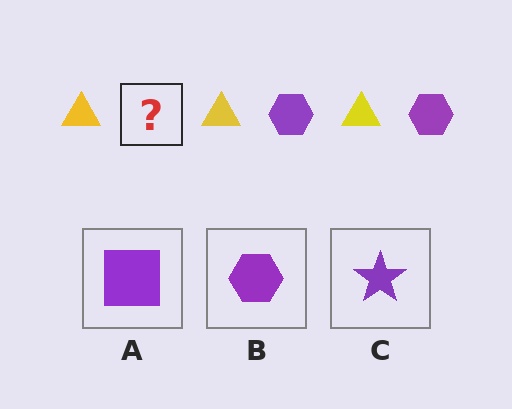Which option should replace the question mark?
Option B.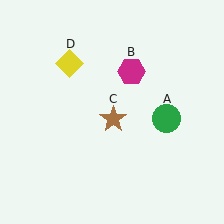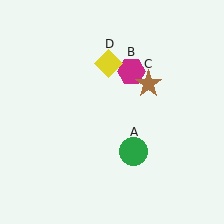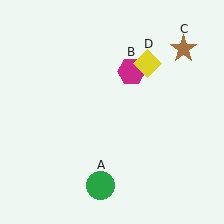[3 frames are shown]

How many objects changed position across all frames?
3 objects changed position: green circle (object A), brown star (object C), yellow diamond (object D).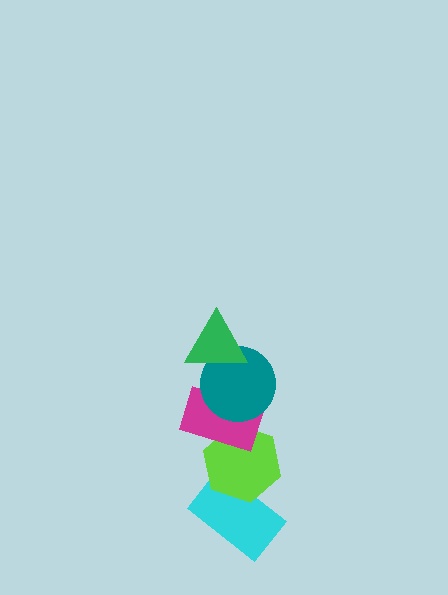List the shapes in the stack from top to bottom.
From top to bottom: the green triangle, the teal circle, the magenta rectangle, the lime hexagon, the cyan rectangle.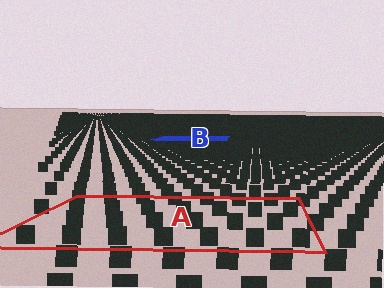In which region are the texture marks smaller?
The texture marks are smaller in region B, because it is farther away.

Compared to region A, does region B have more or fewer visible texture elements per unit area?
Region B has more texture elements per unit area — they are packed more densely because it is farther away.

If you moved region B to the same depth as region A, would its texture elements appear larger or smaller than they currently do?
They would appear larger. At a closer depth, the same texture elements are projected at a bigger on-screen size.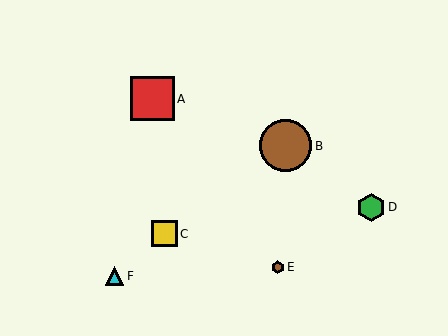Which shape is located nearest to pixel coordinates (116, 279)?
The cyan triangle (labeled F) at (115, 276) is nearest to that location.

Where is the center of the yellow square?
The center of the yellow square is at (164, 234).